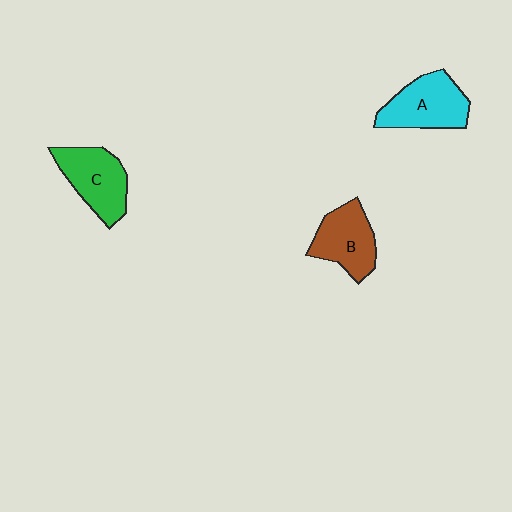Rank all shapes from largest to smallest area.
From largest to smallest: A (cyan), C (green), B (brown).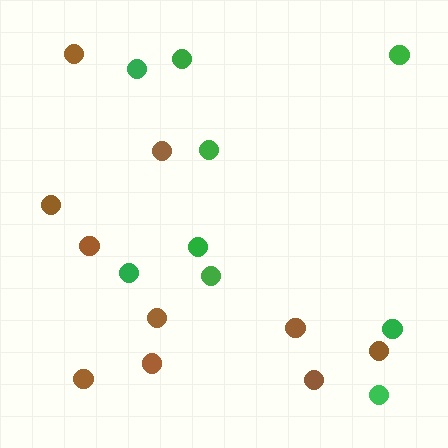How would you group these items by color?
There are 2 groups: one group of brown circles (10) and one group of green circles (9).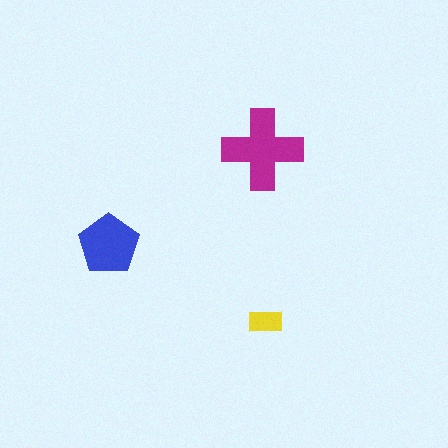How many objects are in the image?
There are 3 objects in the image.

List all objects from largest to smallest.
The magenta cross, the blue pentagon, the yellow rectangle.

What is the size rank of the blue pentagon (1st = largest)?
2nd.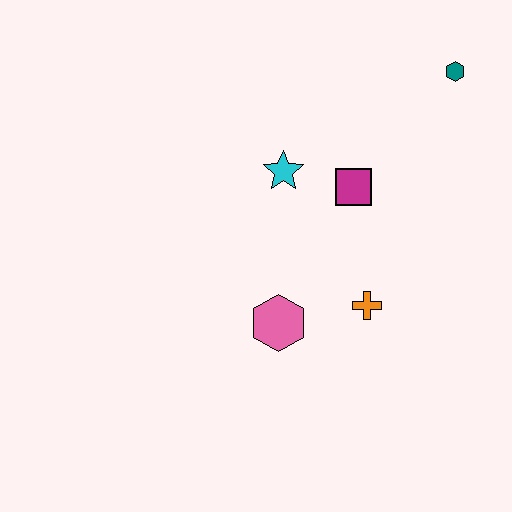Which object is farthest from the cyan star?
The teal hexagon is farthest from the cyan star.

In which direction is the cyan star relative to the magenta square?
The cyan star is to the left of the magenta square.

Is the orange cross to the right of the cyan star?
Yes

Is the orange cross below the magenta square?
Yes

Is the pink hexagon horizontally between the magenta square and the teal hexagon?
No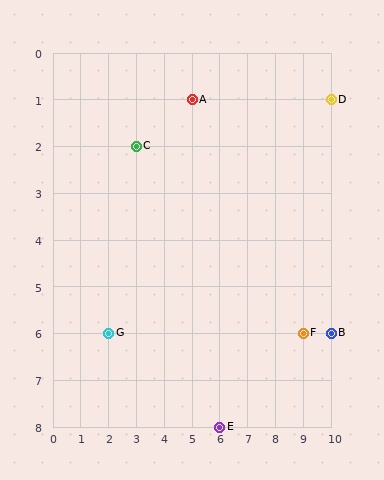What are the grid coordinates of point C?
Point C is at grid coordinates (3, 2).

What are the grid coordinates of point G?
Point G is at grid coordinates (2, 6).